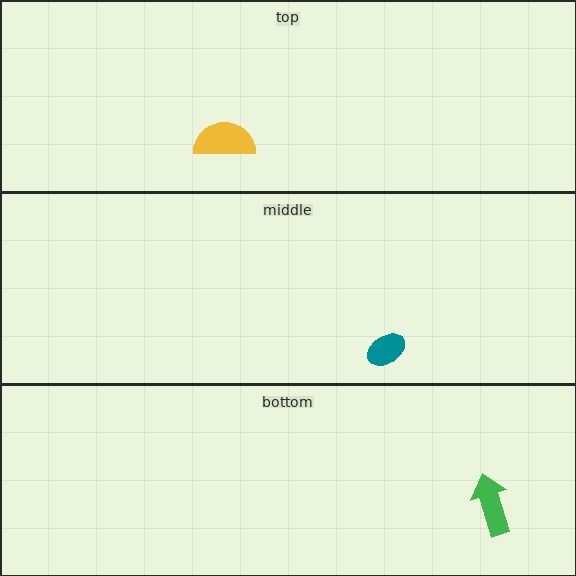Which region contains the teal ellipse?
The middle region.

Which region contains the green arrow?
The bottom region.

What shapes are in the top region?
The yellow semicircle.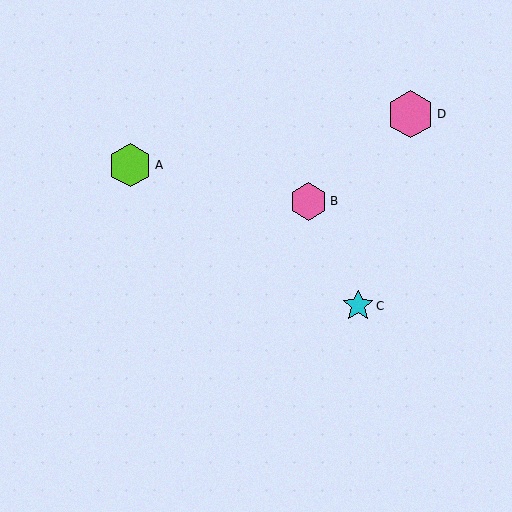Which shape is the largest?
The pink hexagon (labeled D) is the largest.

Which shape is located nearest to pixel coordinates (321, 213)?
The pink hexagon (labeled B) at (308, 201) is nearest to that location.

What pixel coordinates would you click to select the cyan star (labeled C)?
Click at (358, 306) to select the cyan star C.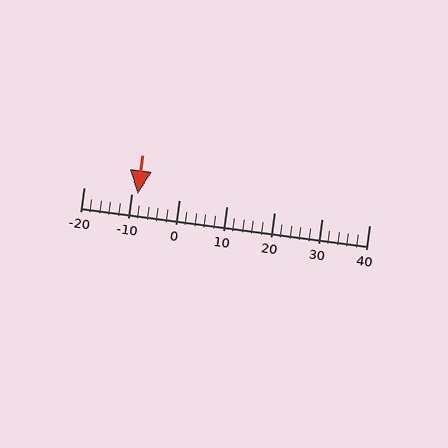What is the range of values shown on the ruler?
The ruler shows values from -20 to 40.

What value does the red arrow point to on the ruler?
The red arrow points to approximately -9.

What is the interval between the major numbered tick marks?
The major tick marks are spaced 10 units apart.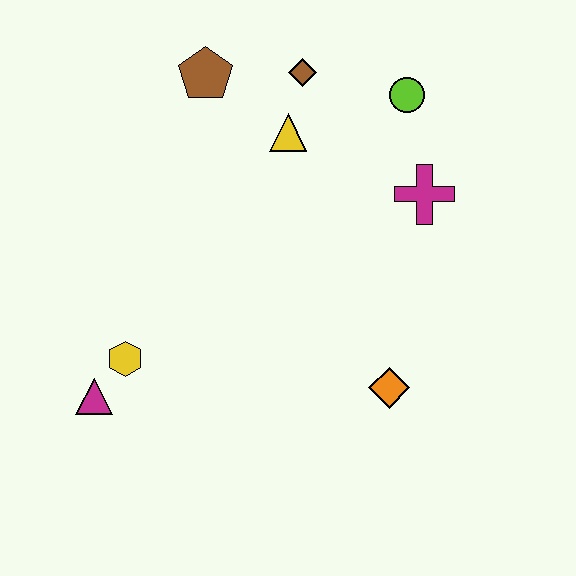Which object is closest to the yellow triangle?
The brown diamond is closest to the yellow triangle.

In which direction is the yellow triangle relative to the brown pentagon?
The yellow triangle is to the right of the brown pentagon.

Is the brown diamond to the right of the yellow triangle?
Yes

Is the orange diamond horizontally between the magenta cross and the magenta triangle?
Yes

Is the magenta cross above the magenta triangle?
Yes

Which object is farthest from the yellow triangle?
The magenta triangle is farthest from the yellow triangle.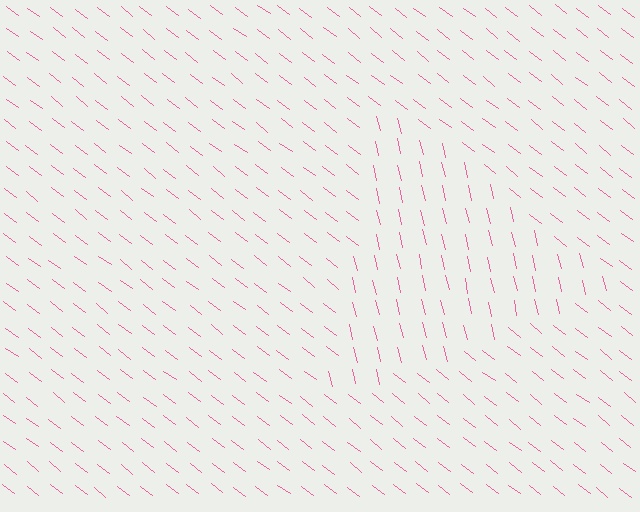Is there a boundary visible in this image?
Yes, there is a texture boundary formed by a change in line orientation.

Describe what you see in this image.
The image is filled with small pink line segments. A triangle region in the image has lines oriented differently from the surrounding lines, creating a visible texture boundary.